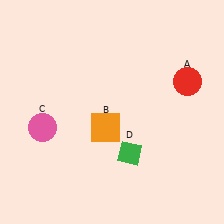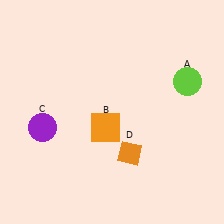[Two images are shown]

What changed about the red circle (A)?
In Image 1, A is red. In Image 2, it changed to lime.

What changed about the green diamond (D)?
In Image 1, D is green. In Image 2, it changed to orange.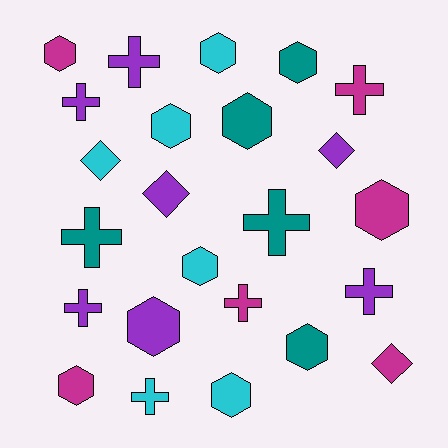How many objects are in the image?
There are 24 objects.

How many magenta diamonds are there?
There is 1 magenta diamond.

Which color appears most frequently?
Purple, with 7 objects.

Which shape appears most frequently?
Hexagon, with 11 objects.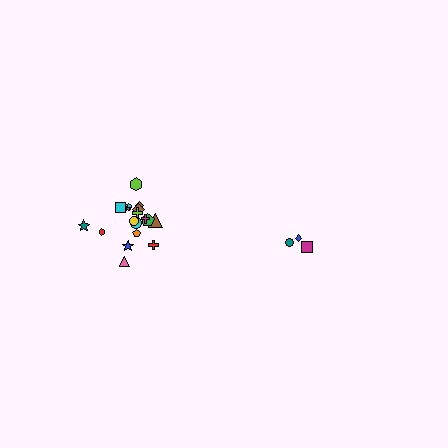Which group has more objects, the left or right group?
The left group.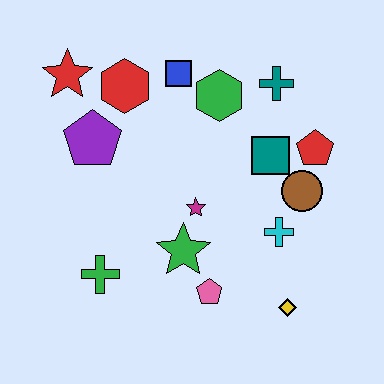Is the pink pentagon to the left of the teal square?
Yes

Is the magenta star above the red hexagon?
No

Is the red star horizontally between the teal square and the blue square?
No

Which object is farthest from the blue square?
The yellow diamond is farthest from the blue square.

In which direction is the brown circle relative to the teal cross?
The brown circle is below the teal cross.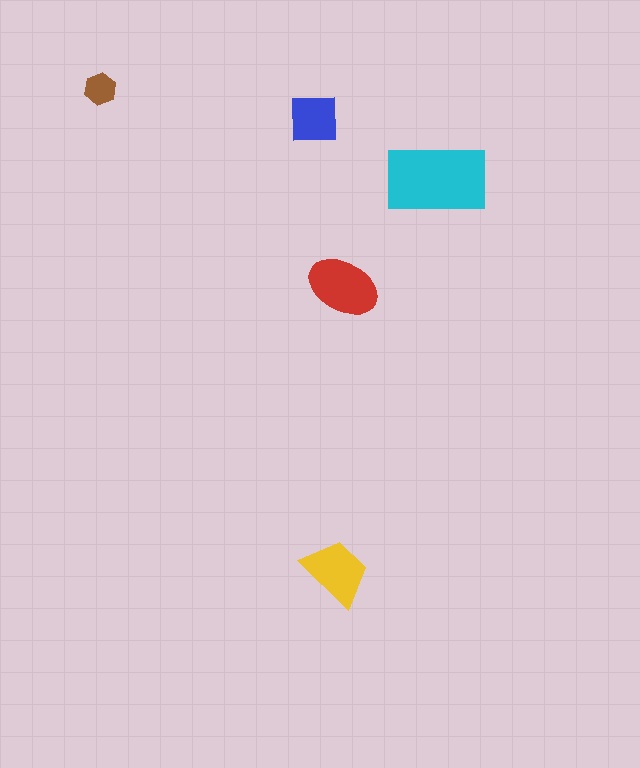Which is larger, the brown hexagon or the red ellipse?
The red ellipse.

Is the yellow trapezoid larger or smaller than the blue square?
Larger.